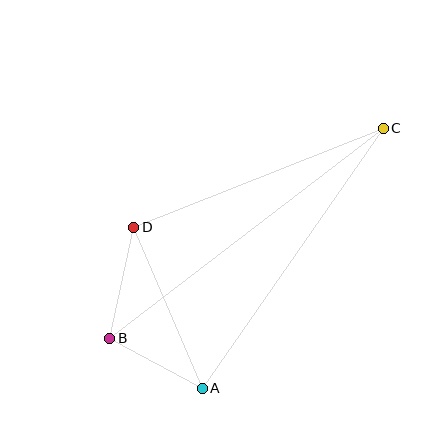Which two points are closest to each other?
Points A and B are closest to each other.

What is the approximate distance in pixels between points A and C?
The distance between A and C is approximately 317 pixels.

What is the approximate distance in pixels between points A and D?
The distance between A and D is approximately 175 pixels.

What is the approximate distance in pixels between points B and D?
The distance between B and D is approximately 113 pixels.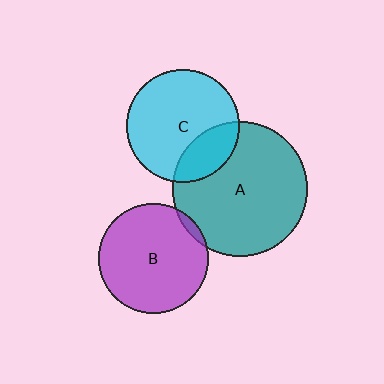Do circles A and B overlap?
Yes.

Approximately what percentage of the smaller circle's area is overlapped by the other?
Approximately 5%.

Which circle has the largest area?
Circle A (teal).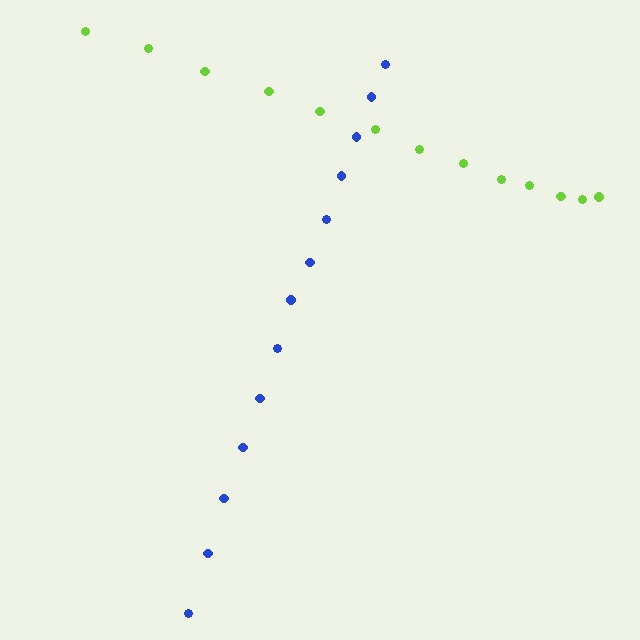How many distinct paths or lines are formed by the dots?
There are 2 distinct paths.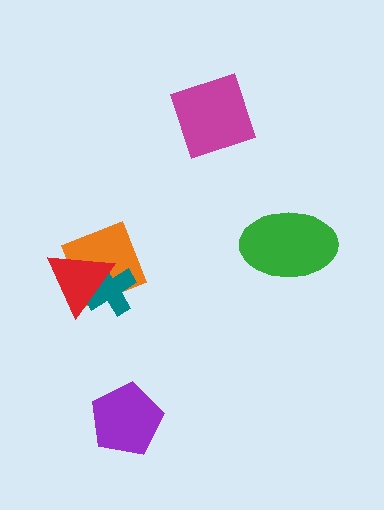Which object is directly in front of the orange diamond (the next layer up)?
The teal cross is directly in front of the orange diamond.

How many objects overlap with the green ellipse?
0 objects overlap with the green ellipse.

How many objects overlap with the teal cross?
2 objects overlap with the teal cross.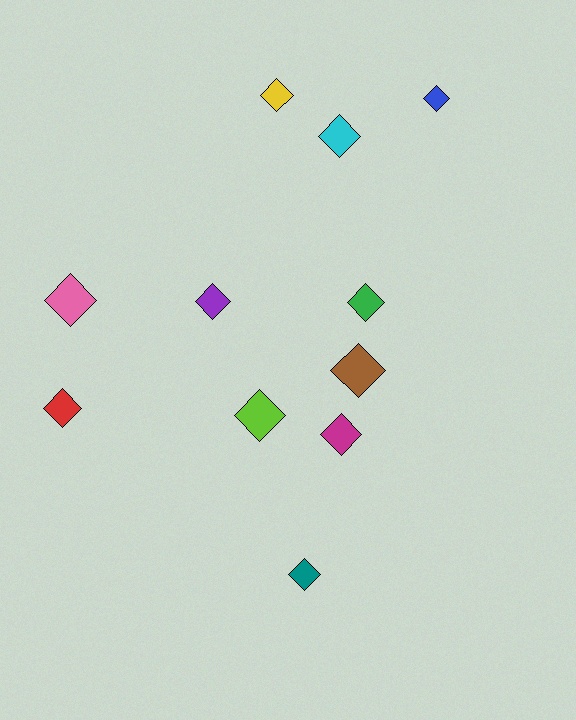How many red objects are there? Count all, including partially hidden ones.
There is 1 red object.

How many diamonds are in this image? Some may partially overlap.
There are 11 diamonds.